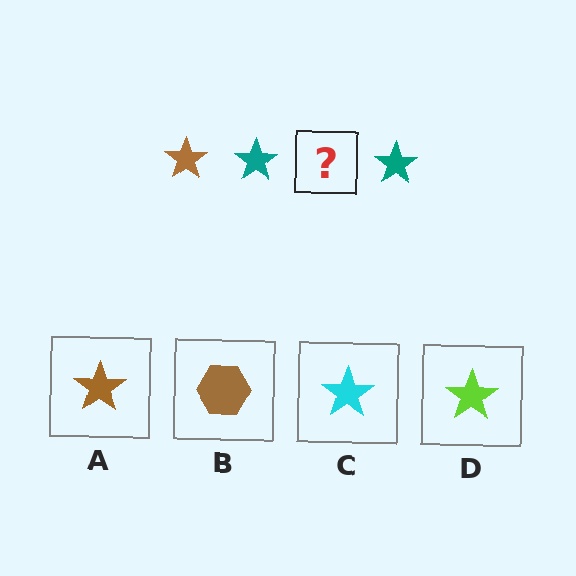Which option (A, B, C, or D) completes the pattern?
A.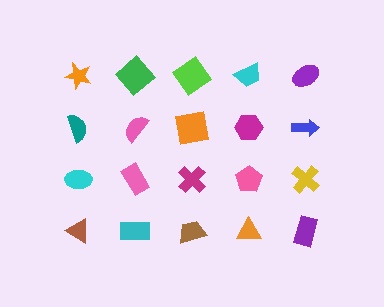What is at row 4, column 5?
A purple rectangle.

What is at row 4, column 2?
A cyan rectangle.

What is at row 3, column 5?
A yellow cross.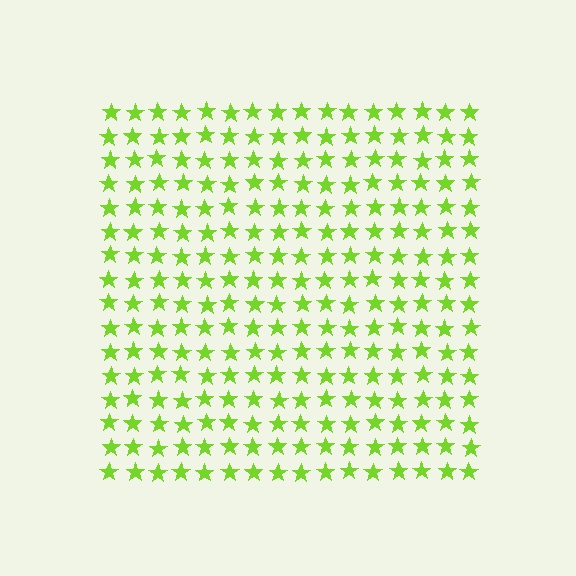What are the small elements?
The small elements are stars.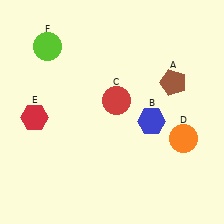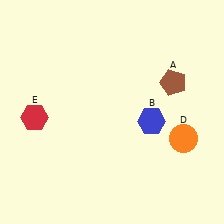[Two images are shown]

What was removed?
The lime circle (F), the red circle (C) were removed in Image 2.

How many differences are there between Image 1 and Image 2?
There are 2 differences between the two images.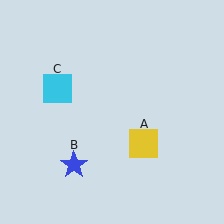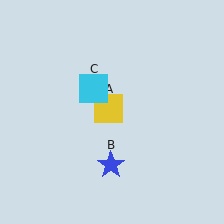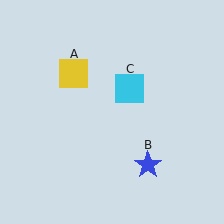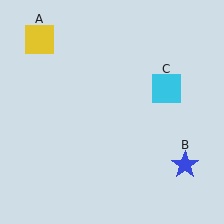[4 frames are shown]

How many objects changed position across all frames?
3 objects changed position: yellow square (object A), blue star (object B), cyan square (object C).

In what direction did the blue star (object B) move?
The blue star (object B) moved right.